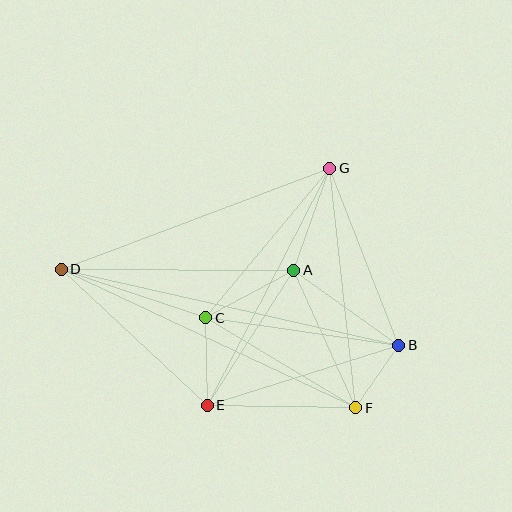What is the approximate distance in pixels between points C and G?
The distance between C and G is approximately 194 pixels.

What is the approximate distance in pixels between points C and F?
The distance between C and F is approximately 175 pixels.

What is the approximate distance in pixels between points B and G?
The distance between B and G is approximately 190 pixels.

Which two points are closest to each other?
Points B and F are closest to each other.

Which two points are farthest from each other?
Points B and D are farthest from each other.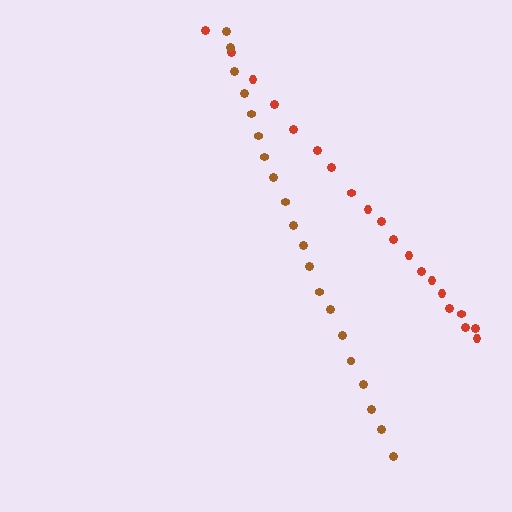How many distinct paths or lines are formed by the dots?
There are 2 distinct paths.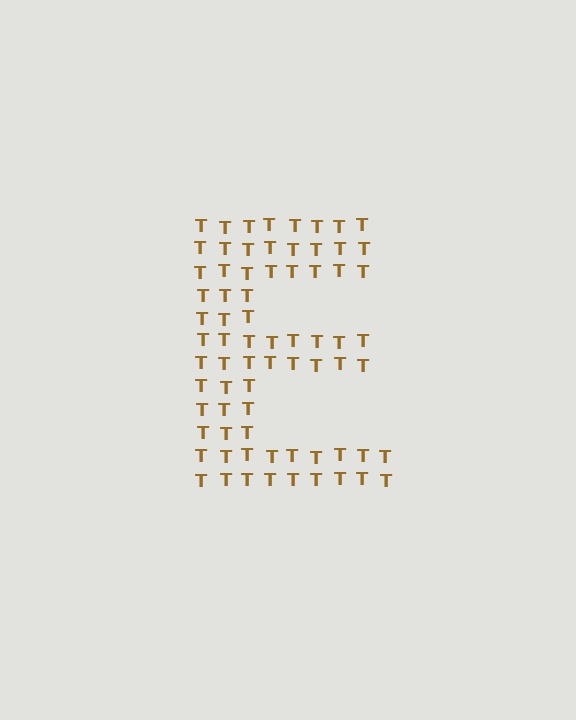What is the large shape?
The large shape is the letter E.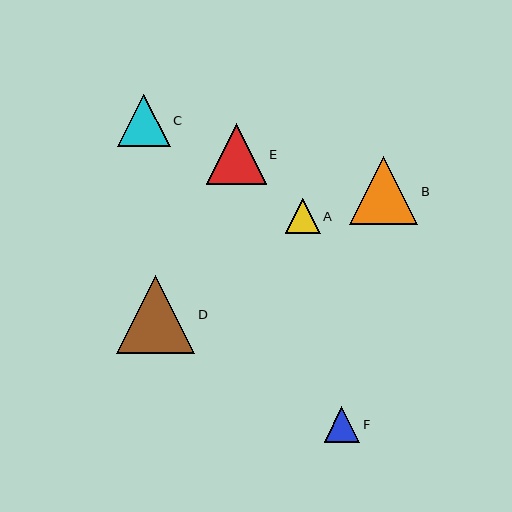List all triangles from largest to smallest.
From largest to smallest: D, B, E, C, F, A.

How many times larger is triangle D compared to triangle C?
Triangle D is approximately 1.5 times the size of triangle C.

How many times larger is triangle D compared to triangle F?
Triangle D is approximately 2.2 times the size of triangle F.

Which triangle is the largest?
Triangle D is the largest with a size of approximately 78 pixels.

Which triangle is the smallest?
Triangle A is the smallest with a size of approximately 35 pixels.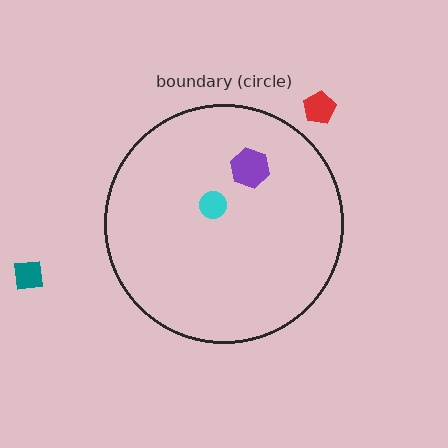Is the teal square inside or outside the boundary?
Outside.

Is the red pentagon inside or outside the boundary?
Outside.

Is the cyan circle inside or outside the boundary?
Inside.